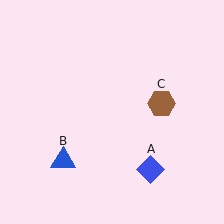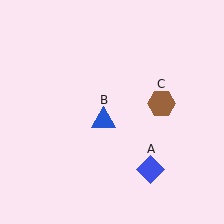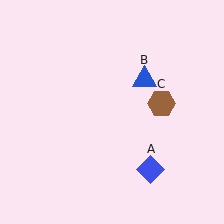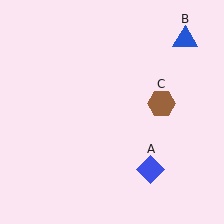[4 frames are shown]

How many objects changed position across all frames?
1 object changed position: blue triangle (object B).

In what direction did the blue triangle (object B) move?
The blue triangle (object B) moved up and to the right.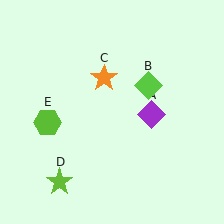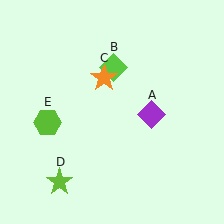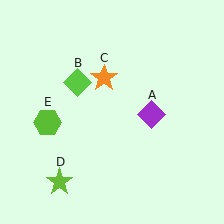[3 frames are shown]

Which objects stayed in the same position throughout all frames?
Purple diamond (object A) and orange star (object C) and lime star (object D) and lime hexagon (object E) remained stationary.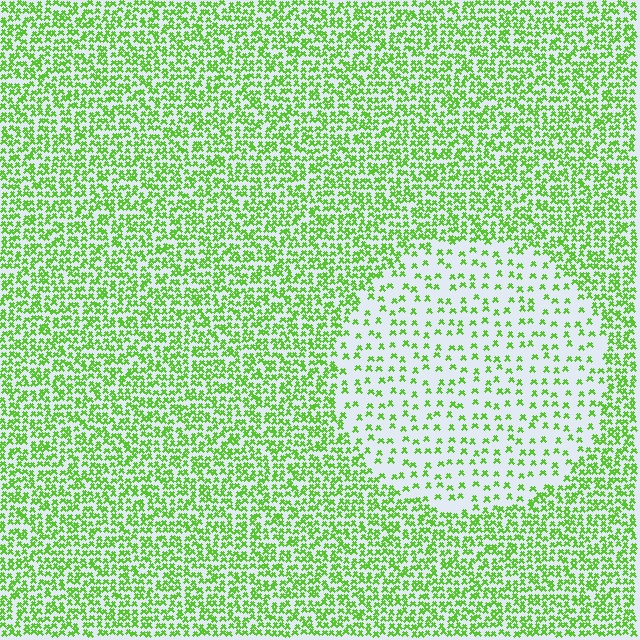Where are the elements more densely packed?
The elements are more densely packed outside the circle boundary.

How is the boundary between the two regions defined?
The boundary is defined by a change in element density (approximately 2.6x ratio). All elements are the same color, size, and shape.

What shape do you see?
I see a circle.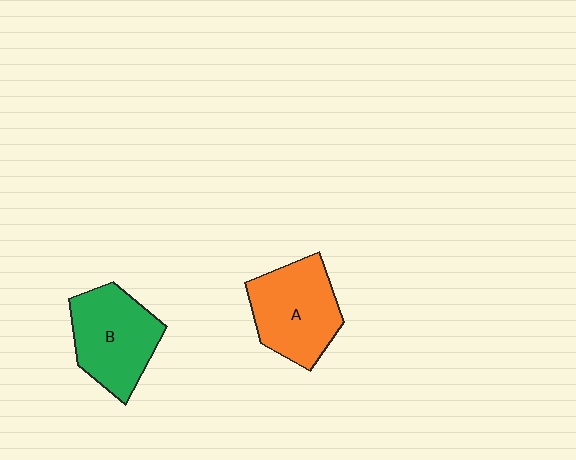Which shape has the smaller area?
Shape B (green).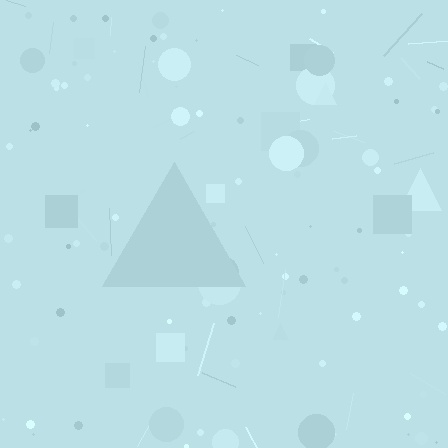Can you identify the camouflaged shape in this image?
The camouflaged shape is a triangle.